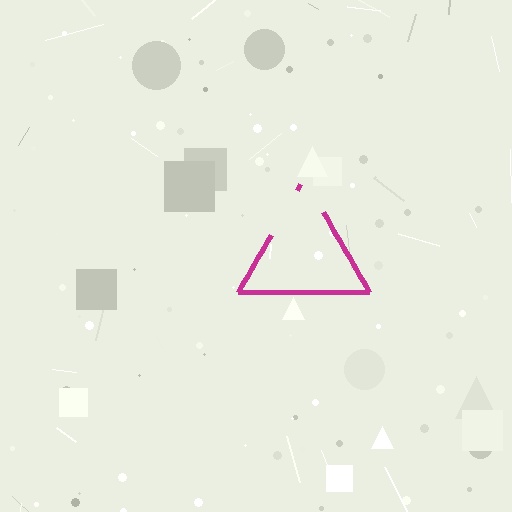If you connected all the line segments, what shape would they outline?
They would outline a triangle.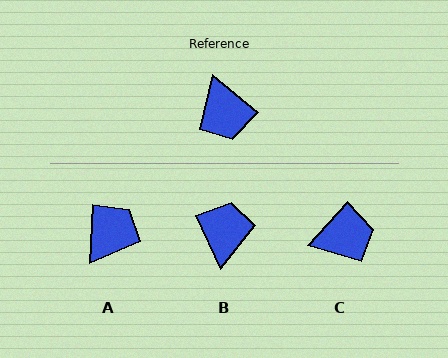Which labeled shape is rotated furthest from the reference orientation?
B, about 154 degrees away.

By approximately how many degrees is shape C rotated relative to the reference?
Approximately 86 degrees counter-clockwise.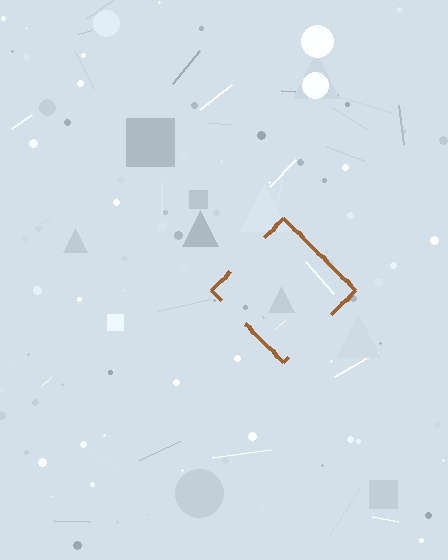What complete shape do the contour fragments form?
The contour fragments form a diamond.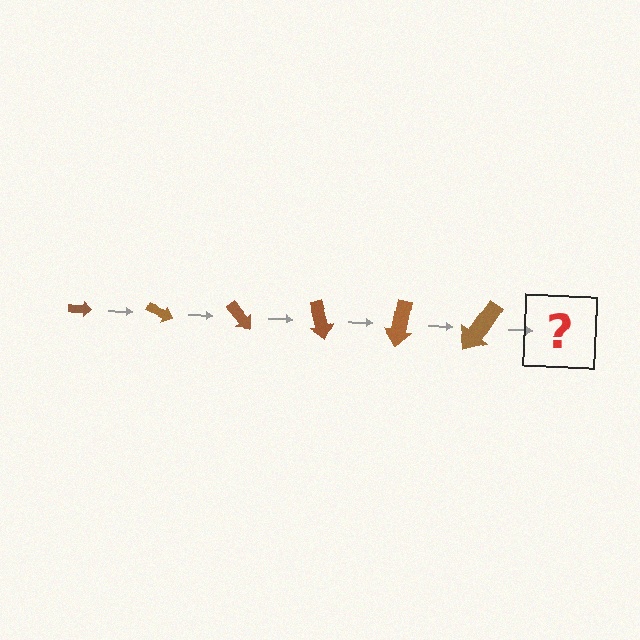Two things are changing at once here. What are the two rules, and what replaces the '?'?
The two rules are that the arrow grows larger each step and it rotates 25 degrees each step. The '?' should be an arrow, larger than the previous one and rotated 150 degrees from the start.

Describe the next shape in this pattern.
It should be an arrow, larger than the previous one and rotated 150 degrees from the start.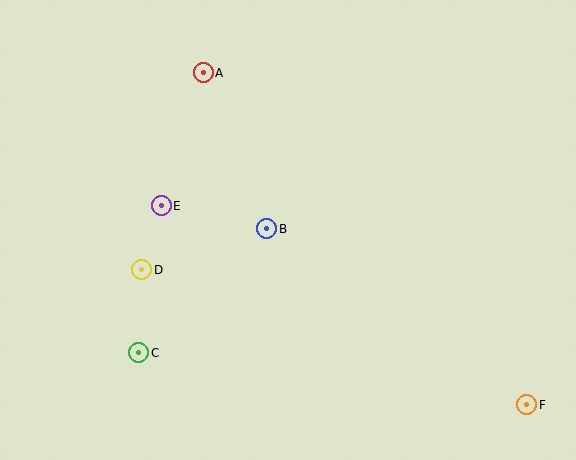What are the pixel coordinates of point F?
Point F is at (527, 405).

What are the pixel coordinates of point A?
Point A is at (203, 73).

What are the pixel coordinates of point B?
Point B is at (267, 229).